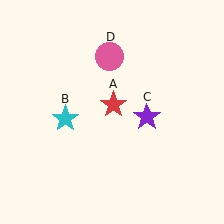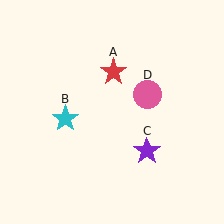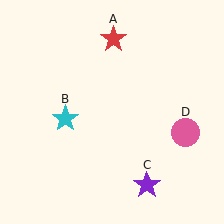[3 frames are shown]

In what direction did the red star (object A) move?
The red star (object A) moved up.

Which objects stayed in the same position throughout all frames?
Cyan star (object B) remained stationary.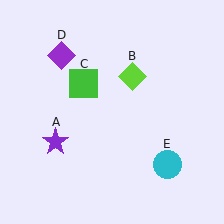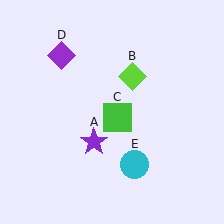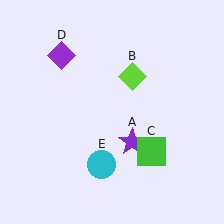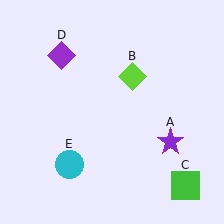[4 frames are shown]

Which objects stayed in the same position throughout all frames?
Lime diamond (object B) and purple diamond (object D) remained stationary.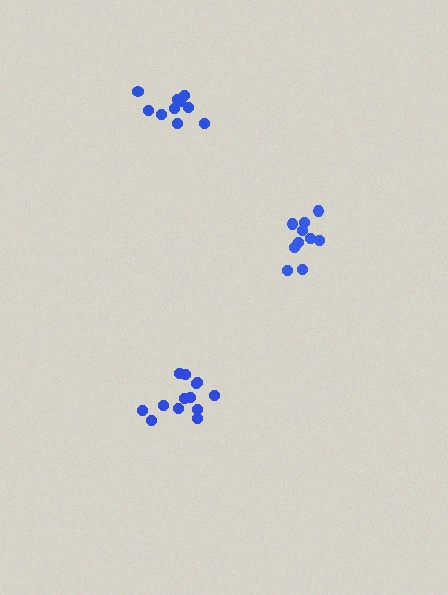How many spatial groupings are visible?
There are 3 spatial groupings.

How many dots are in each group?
Group 1: 10 dots, Group 2: 13 dots, Group 3: 10 dots (33 total).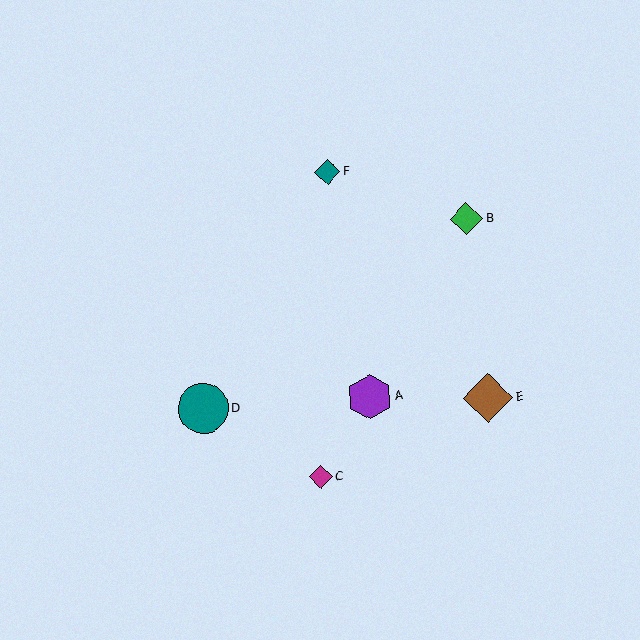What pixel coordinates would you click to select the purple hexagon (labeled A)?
Click at (370, 397) to select the purple hexagon A.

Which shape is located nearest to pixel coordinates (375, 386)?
The purple hexagon (labeled A) at (370, 397) is nearest to that location.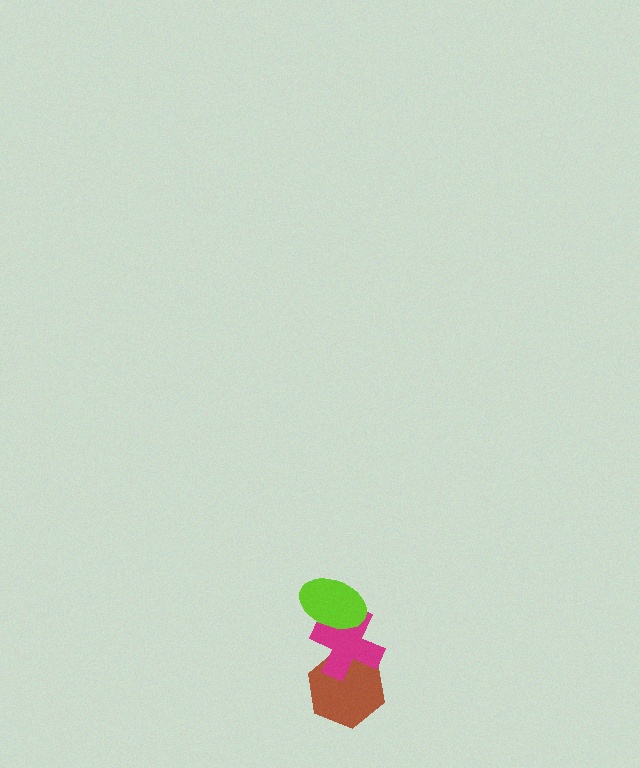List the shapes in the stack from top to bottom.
From top to bottom: the lime ellipse, the magenta cross, the brown hexagon.